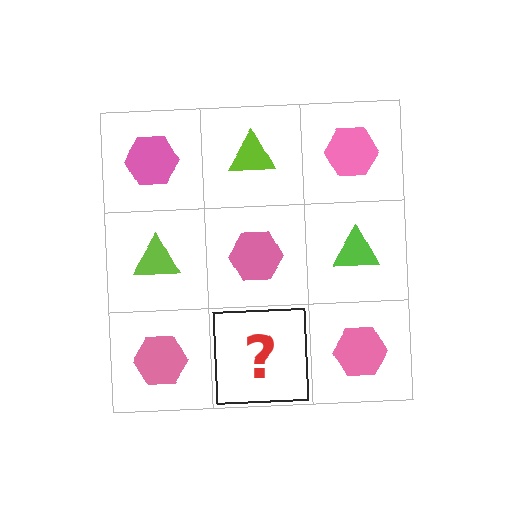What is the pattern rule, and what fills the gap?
The rule is that it alternates pink hexagon and lime triangle in a checkerboard pattern. The gap should be filled with a lime triangle.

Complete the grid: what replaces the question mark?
The question mark should be replaced with a lime triangle.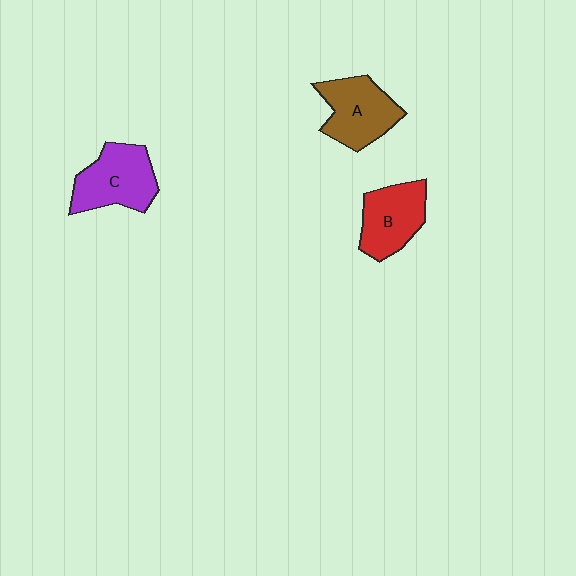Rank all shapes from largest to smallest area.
From largest to smallest: C (purple), A (brown), B (red).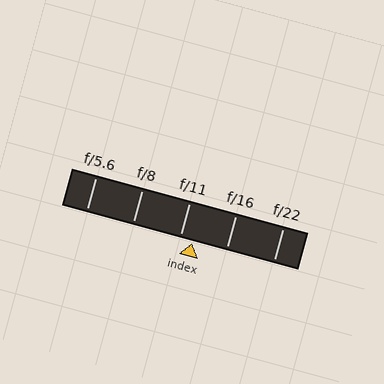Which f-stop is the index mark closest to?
The index mark is closest to f/11.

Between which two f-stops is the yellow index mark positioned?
The index mark is between f/11 and f/16.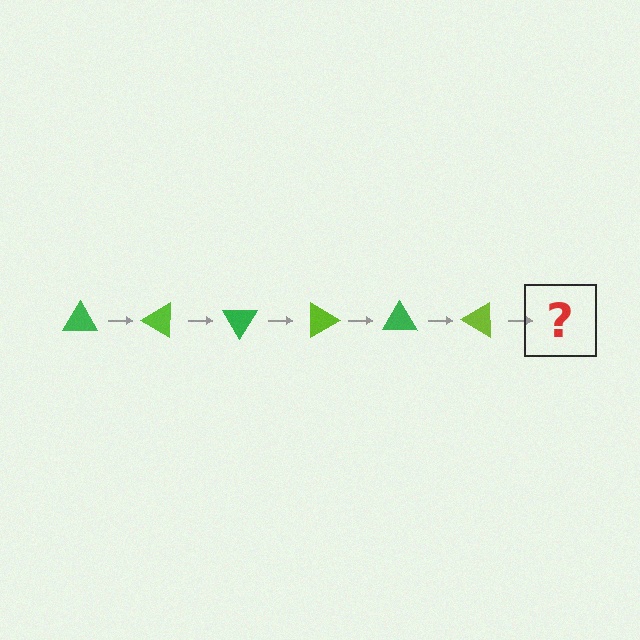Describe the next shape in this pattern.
It should be a green triangle, rotated 180 degrees from the start.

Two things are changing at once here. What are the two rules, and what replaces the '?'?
The two rules are that it rotates 30 degrees each step and the color cycles through green and lime. The '?' should be a green triangle, rotated 180 degrees from the start.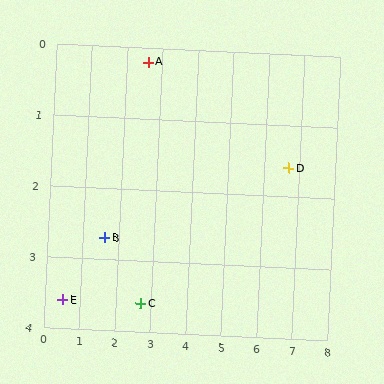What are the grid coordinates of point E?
Point E is at approximately (0.5, 3.6).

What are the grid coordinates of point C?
Point C is at approximately (2.7, 3.6).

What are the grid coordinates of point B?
Point B is at approximately (1.6, 2.7).